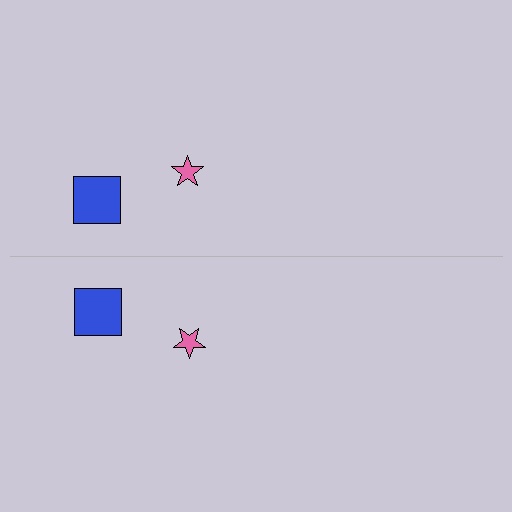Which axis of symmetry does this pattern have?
The pattern has a horizontal axis of symmetry running through the center of the image.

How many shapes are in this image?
There are 4 shapes in this image.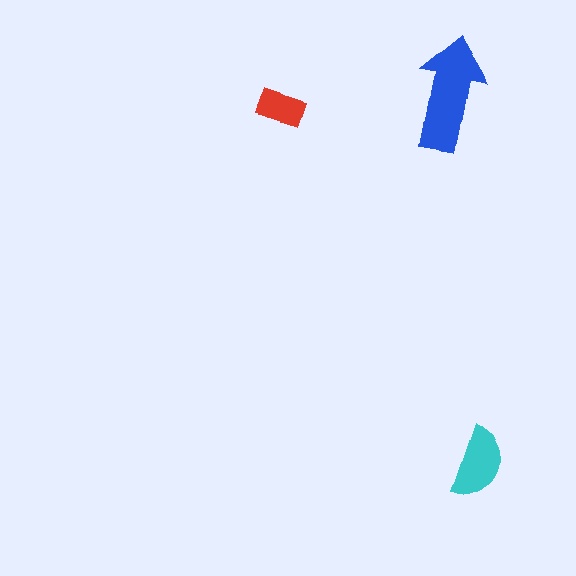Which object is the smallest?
The red rectangle.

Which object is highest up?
The blue arrow is topmost.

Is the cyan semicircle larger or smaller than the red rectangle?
Larger.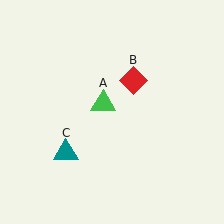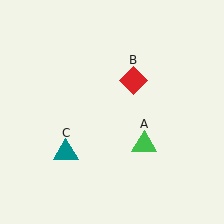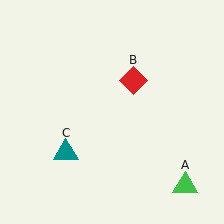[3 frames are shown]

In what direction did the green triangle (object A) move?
The green triangle (object A) moved down and to the right.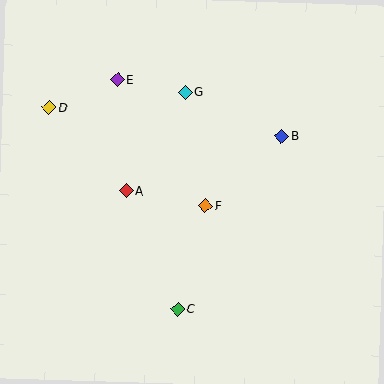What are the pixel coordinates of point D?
Point D is at (49, 108).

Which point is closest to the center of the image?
Point F at (206, 206) is closest to the center.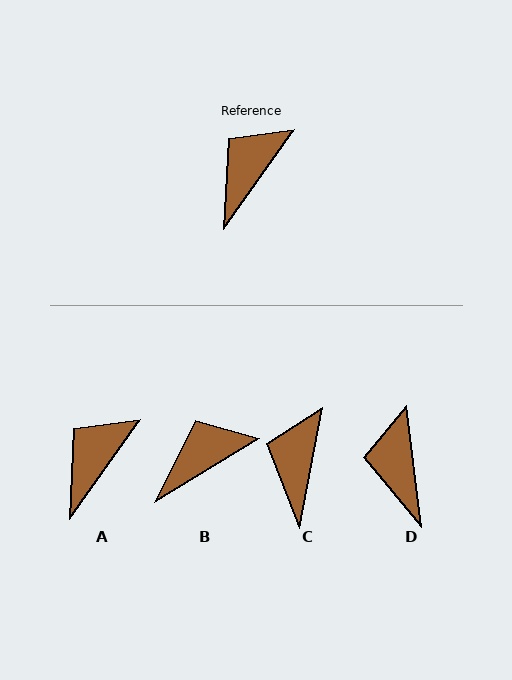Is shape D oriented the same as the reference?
No, it is off by about 43 degrees.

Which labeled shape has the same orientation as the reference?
A.